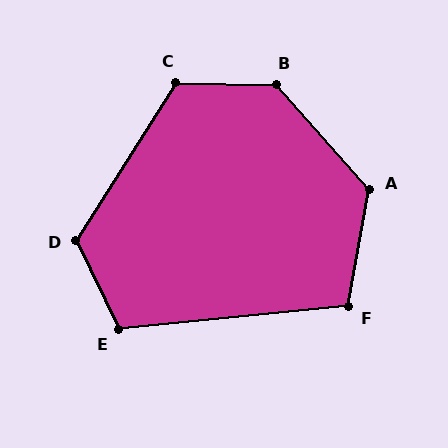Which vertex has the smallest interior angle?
F, at approximately 106 degrees.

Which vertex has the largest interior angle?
B, at approximately 132 degrees.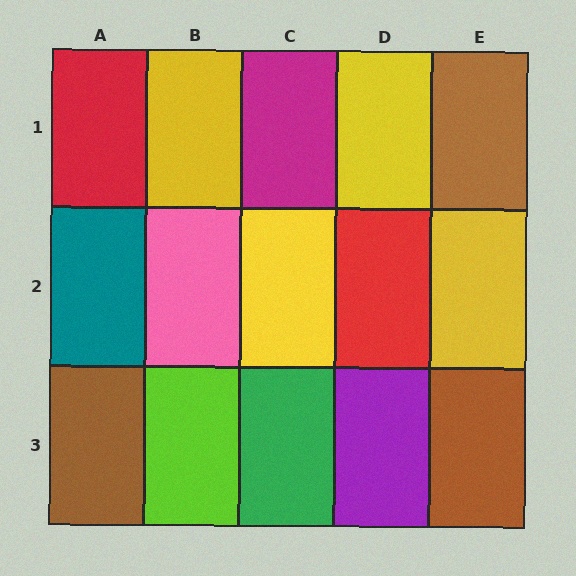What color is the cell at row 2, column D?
Red.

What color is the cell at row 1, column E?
Brown.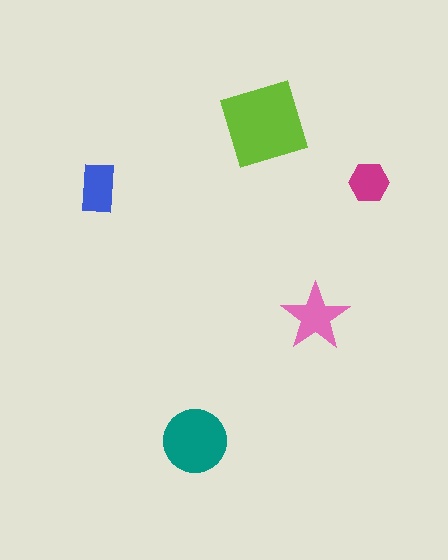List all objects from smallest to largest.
The magenta hexagon, the blue rectangle, the pink star, the teal circle, the lime diamond.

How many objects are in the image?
There are 5 objects in the image.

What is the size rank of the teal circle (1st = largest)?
2nd.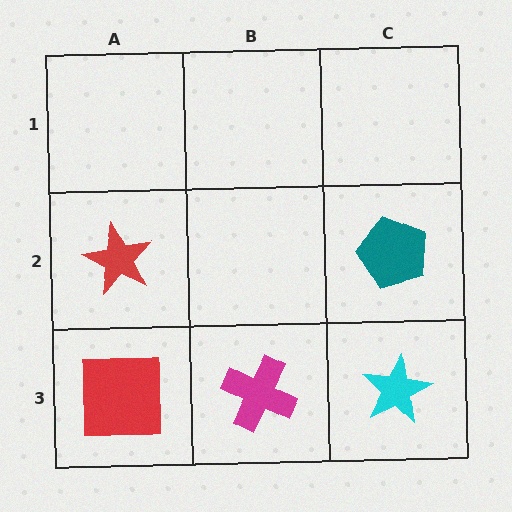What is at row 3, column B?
A magenta cross.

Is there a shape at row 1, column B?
No, that cell is empty.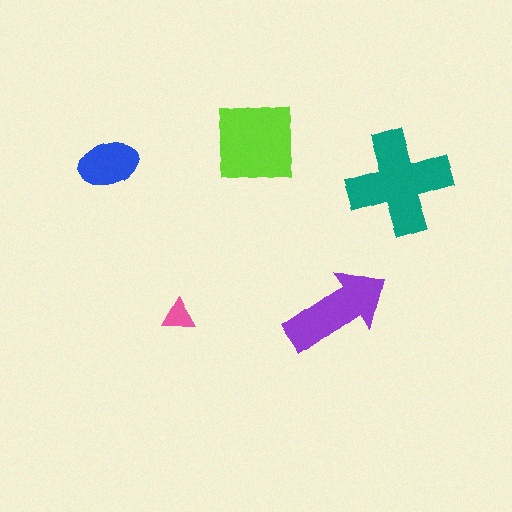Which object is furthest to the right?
The teal cross is rightmost.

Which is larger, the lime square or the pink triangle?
The lime square.